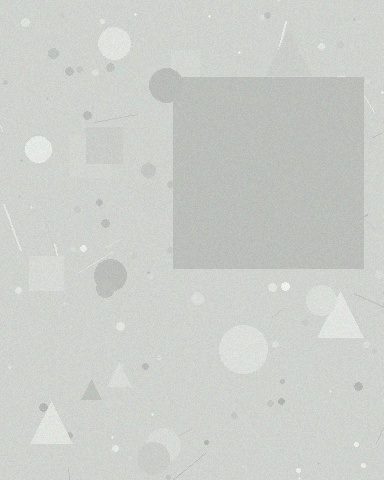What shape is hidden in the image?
A square is hidden in the image.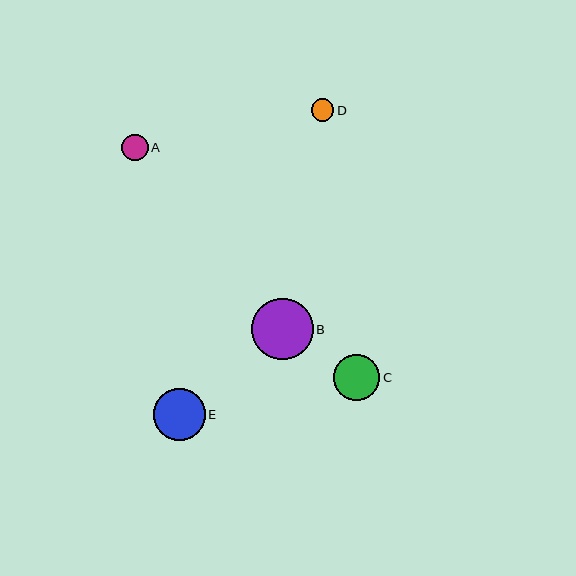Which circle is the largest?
Circle B is the largest with a size of approximately 61 pixels.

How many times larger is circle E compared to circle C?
Circle E is approximately 1.1 times the size of circle C.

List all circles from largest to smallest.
From largest to smallest: B, E, C, A, D.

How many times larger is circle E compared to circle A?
Circle E is approximately 2.0 times the size of circle A.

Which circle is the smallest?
Circle D is the smallest with a size of approximately 23 pixels.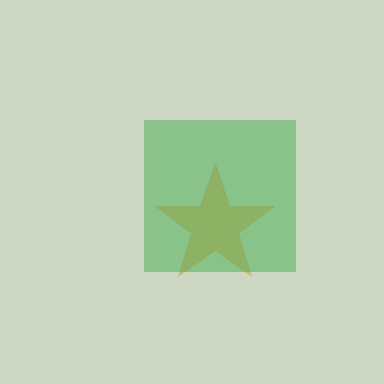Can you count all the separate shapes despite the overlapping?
Yes, there are 2 separate shapes.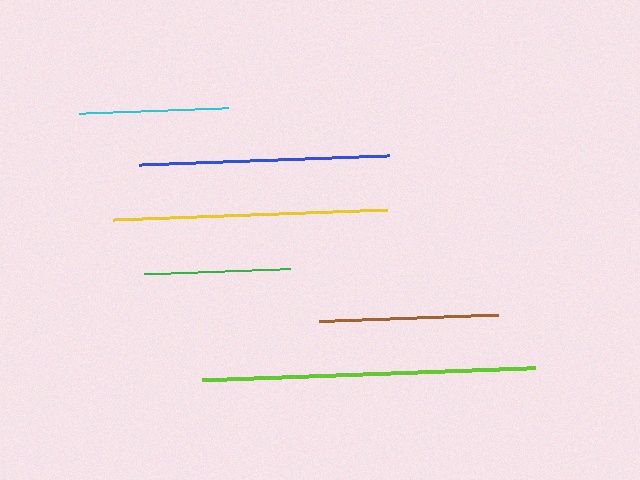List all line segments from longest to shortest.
From longest to shortest: lime, yellow, blue, brown, cyan, green.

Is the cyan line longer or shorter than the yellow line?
The yellow line is longer than the cyan line.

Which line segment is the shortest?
The green line is the shortest at approximately 146 pixels.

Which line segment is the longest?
The lime line is the longest at approximately 333 pixels.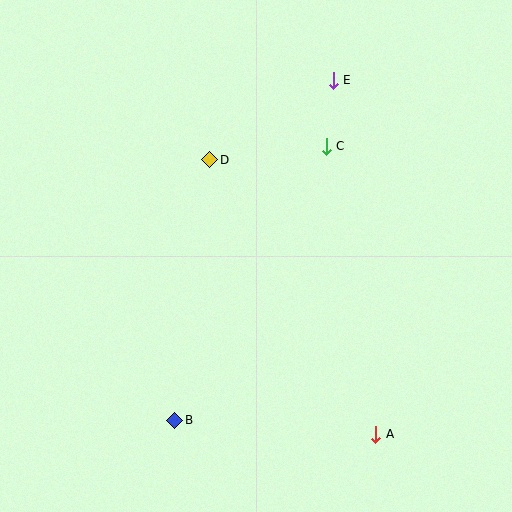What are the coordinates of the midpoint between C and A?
The midpoint between C and A is at (351, 290).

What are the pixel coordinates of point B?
Point B is at (175, 420).